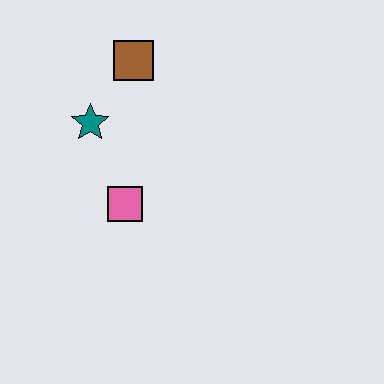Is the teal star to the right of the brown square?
No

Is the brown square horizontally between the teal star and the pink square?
No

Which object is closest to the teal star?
The brown square is closest to the teal star.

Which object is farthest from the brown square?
The pink square is farthest from the brown square.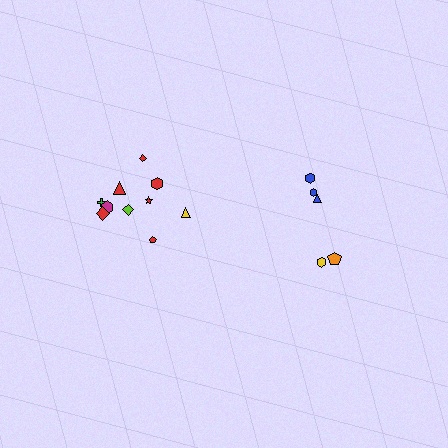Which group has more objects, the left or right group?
The left group.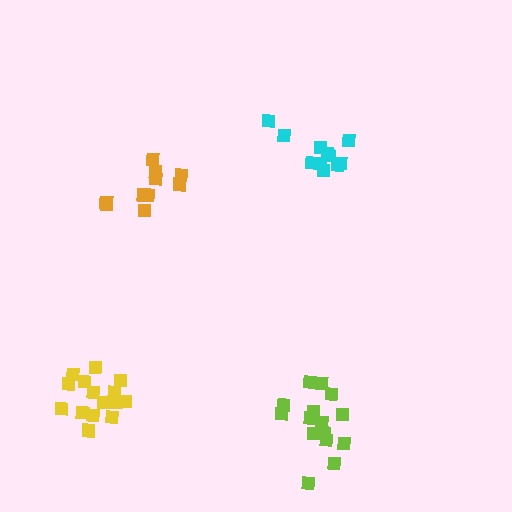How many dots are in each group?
Group 1: 15 dots, Group 2: 15 dots, Group 3: 13 dots, Group 4: 10 dots (53 total).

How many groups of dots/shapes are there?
There are 4 groups.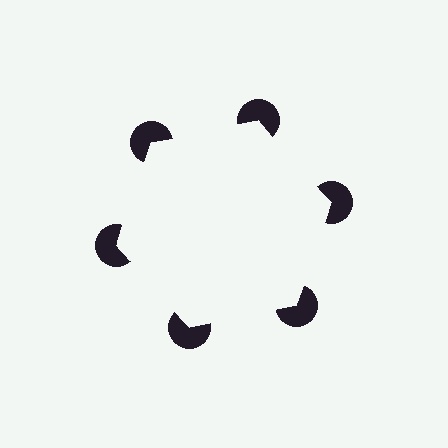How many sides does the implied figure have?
6 sides.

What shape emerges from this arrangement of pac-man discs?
An illusory hexagon — its edges are inferred from the aligned wedge cuts in the pac-man discs, not physically drawn.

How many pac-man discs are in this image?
There are 6 — one at each vertex of the illusory hexagon.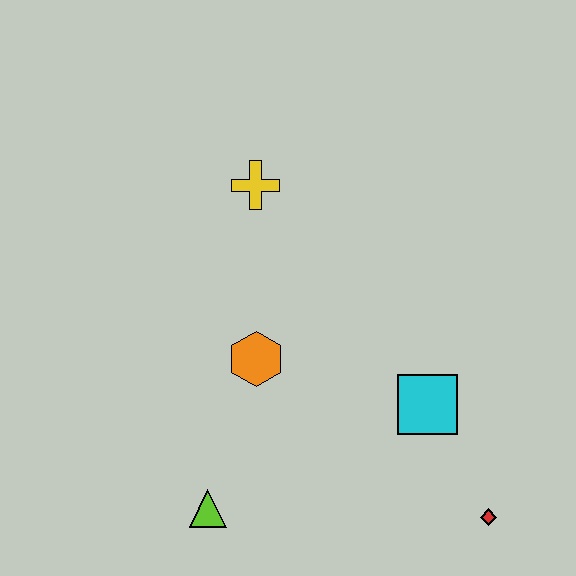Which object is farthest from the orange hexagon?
The red diamond is farthest from the orange hexagon.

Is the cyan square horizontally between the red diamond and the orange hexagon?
Yes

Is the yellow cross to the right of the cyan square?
No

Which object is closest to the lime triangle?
The orange hexagon is closest to the lime triangle.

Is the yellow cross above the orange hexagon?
Yes